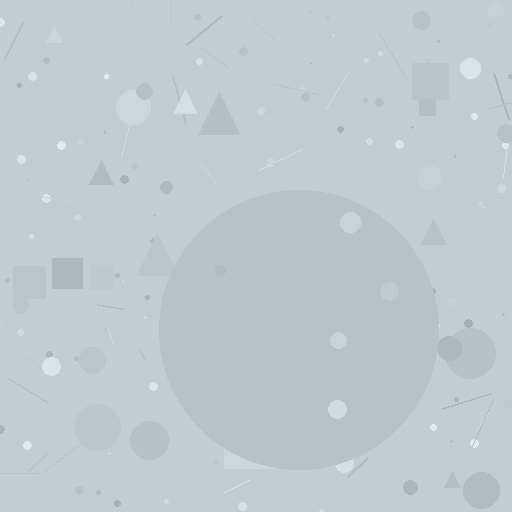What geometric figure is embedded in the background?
A circle is embedded in the background.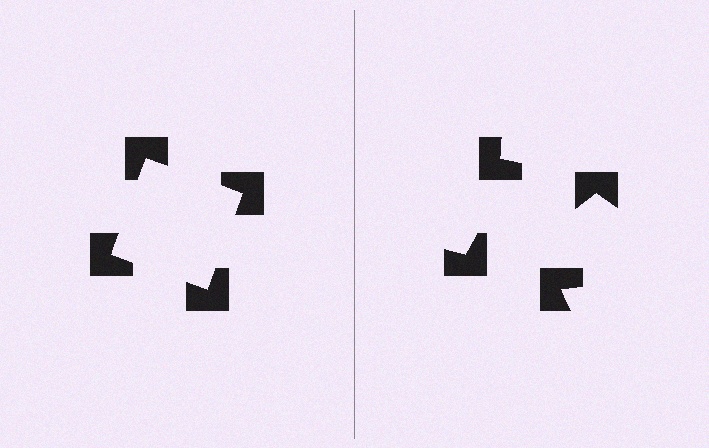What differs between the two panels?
The notched squares are positioned identically on both sides; only the wedge orientations differ. On the left they align to a square; on the right they are misaligned.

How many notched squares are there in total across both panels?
8 — 4 on each side.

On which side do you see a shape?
An illusory square appears on the left side. On the right side the wedge cuts are rotated, so no coherent shape forms.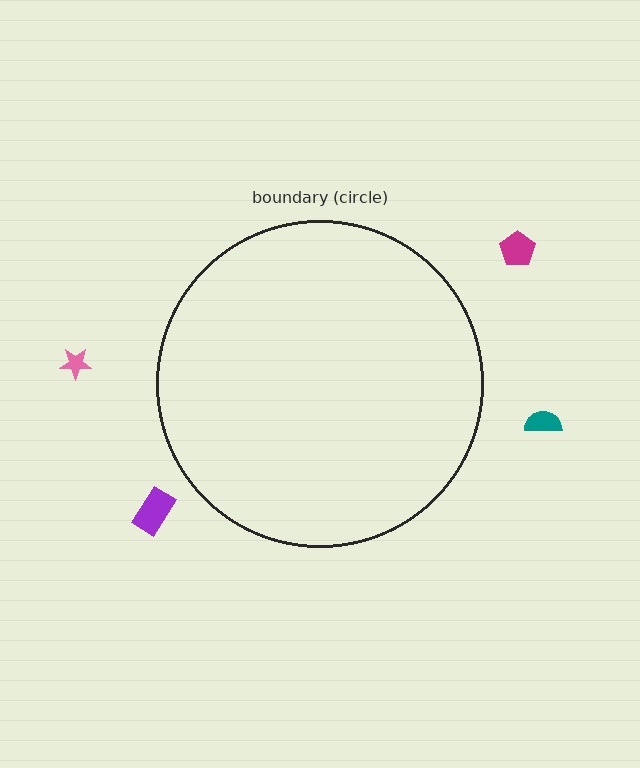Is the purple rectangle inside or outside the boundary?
Outside.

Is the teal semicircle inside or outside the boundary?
Outside.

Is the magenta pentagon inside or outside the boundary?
Outside.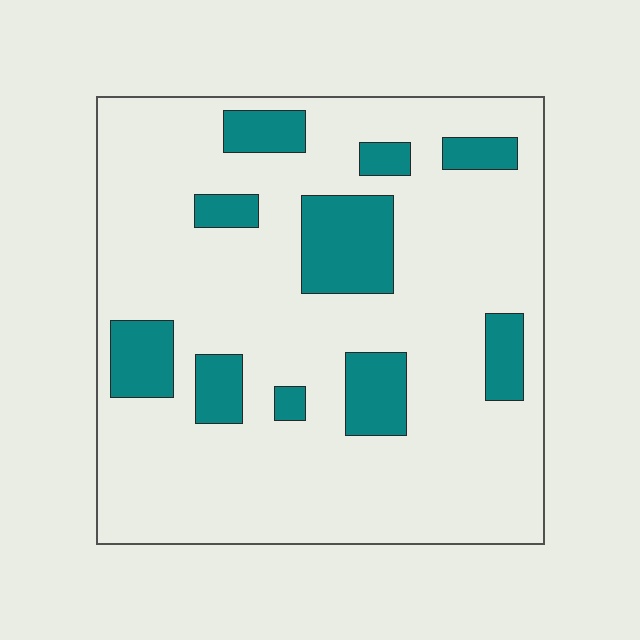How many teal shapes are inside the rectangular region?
10.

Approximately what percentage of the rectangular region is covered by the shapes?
Approximately 20%.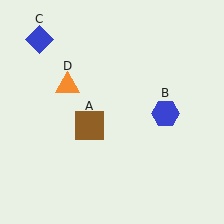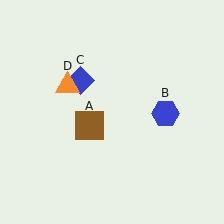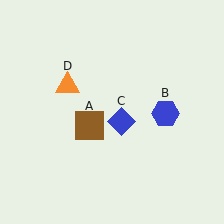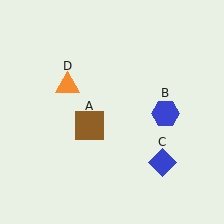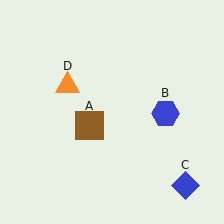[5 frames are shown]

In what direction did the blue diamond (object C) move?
The blue diamond (object C) moved down and to the right.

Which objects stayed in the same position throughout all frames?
Brown square (object A) and blue hexagon (object B) and orange triangle (object D) remained stationary.